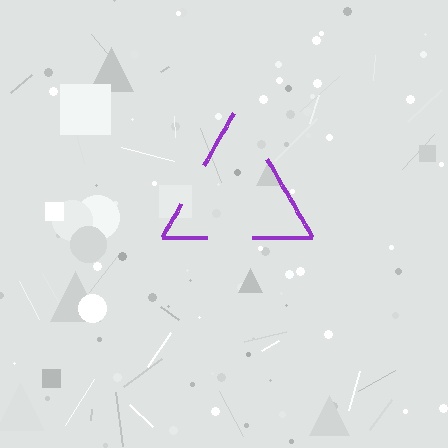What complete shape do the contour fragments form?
The contour fragments form a triangle.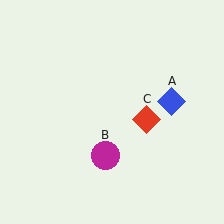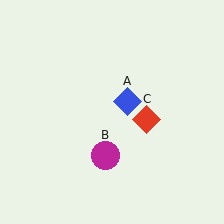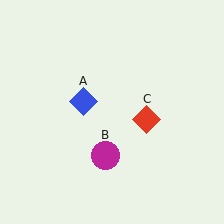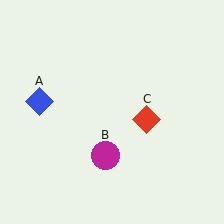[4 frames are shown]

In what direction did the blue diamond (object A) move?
The blue diamond (object A) moved left.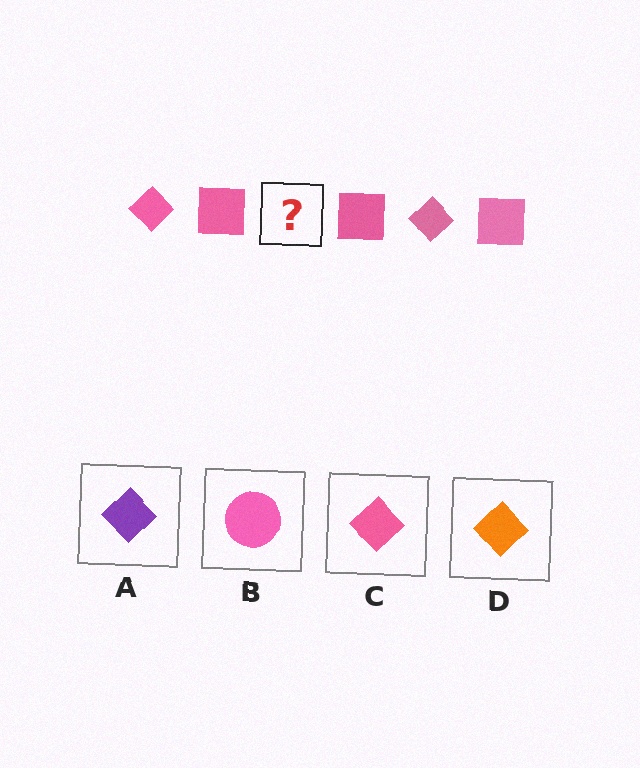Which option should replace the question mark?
Option C.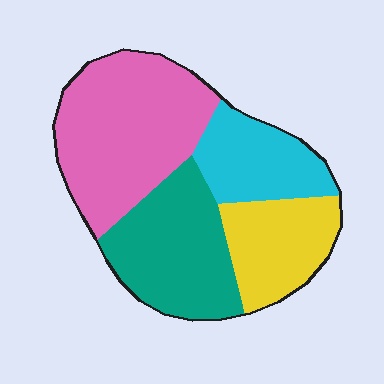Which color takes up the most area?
Pink, at roughly 35%.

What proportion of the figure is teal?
Teal takes up between a quarter and a half of the figure.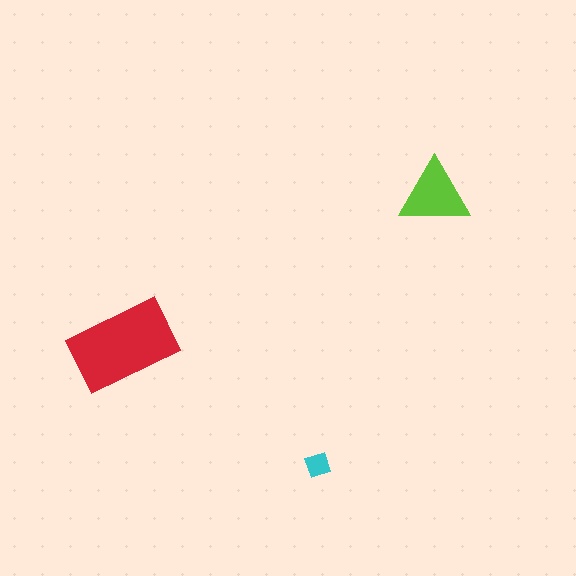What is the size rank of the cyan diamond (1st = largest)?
3rd.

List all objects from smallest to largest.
The cyan diamond, the lime triangle, the red rectangle.